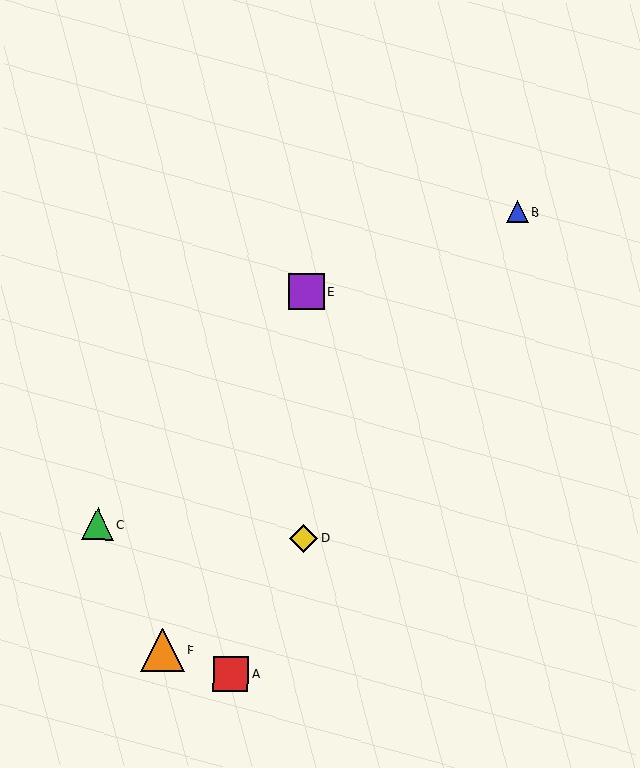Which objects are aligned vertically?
Objects D, E are aligned vertically.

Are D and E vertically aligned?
Yes, both are at x≈304.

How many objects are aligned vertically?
2 objects (D, E) are aligned vertically.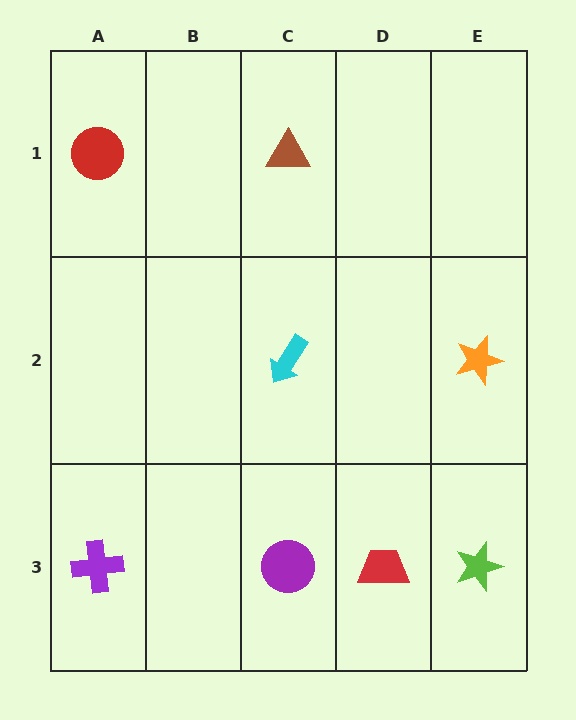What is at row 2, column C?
A cyan arrow.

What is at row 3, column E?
A lime star.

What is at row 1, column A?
A red circle.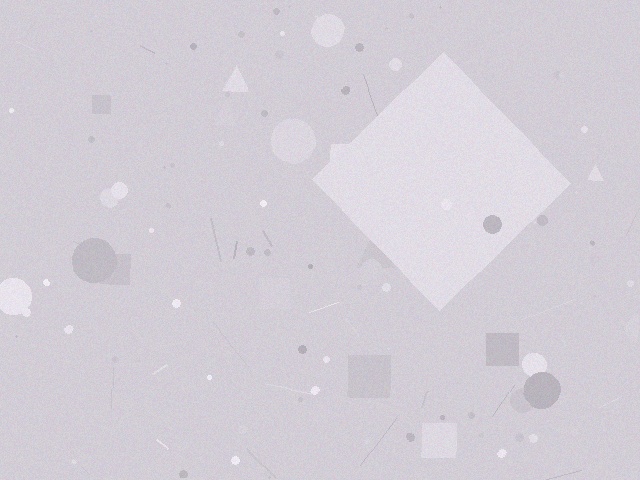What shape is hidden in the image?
A diamond is hidden in the image.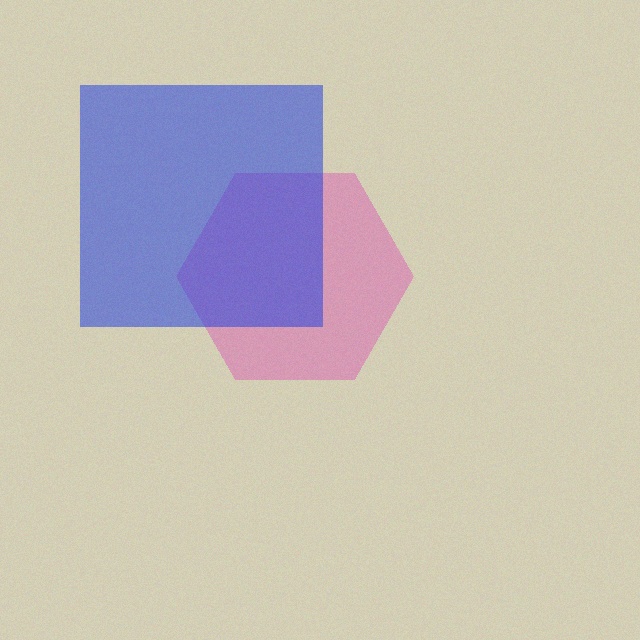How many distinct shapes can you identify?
There are 2 distinct shapes: a pink hexagon, a blue square.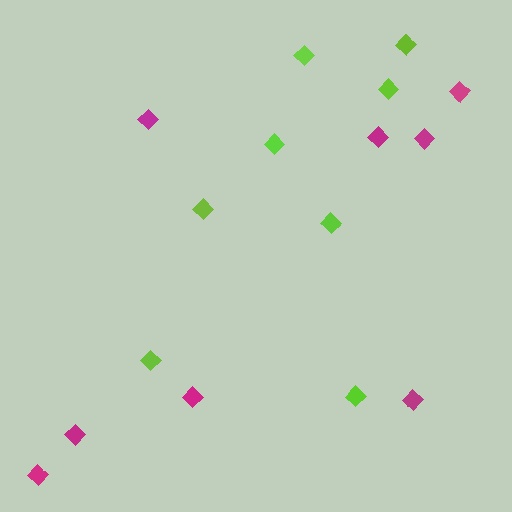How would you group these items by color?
There are 2 groups: one group of magenta diamonds (8) and one group of lime diamonds (8).